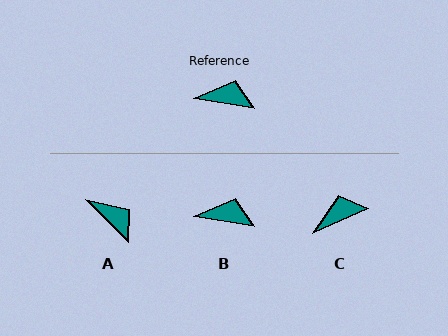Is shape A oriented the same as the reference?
No, it is off by about 36 degrees.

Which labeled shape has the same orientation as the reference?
B.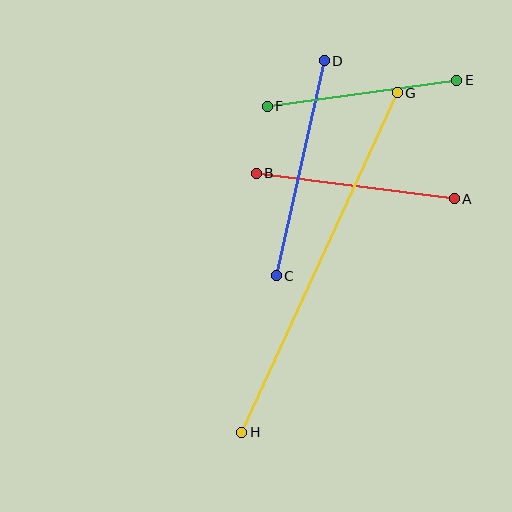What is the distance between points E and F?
The distance is approximately 191 pixels.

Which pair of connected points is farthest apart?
Points G and H are farthest apart.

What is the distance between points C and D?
The distance is approximately 220 pixels.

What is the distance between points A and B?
The distance is approximately 200 pixels.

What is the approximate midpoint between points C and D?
The midpoint is at approximately (300, 168) pixels.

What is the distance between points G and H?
The distance is approximately 373 pixels.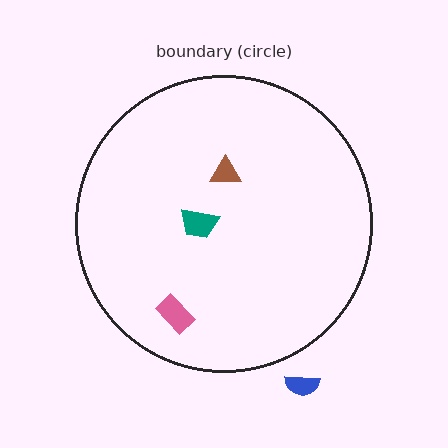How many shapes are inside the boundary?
3 inside, 1 outside.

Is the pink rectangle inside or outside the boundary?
Inside.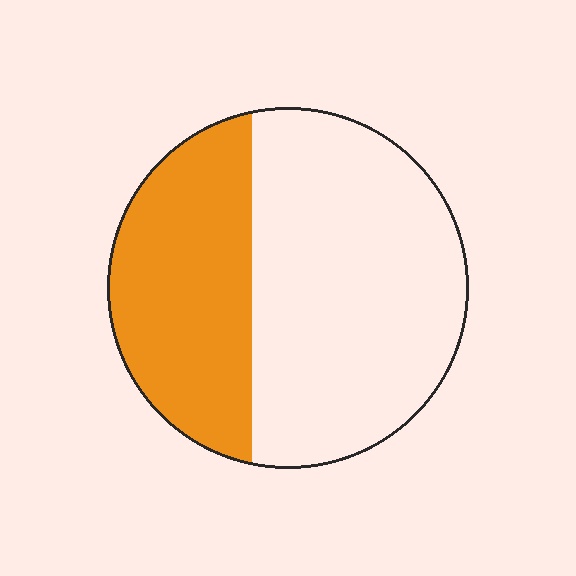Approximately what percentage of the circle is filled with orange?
Approximately 35%.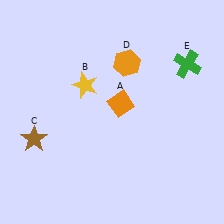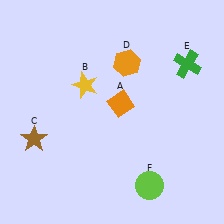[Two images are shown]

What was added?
A lime circle (F) was added in Image 2.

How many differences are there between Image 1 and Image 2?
There is 1 difference between the two images.